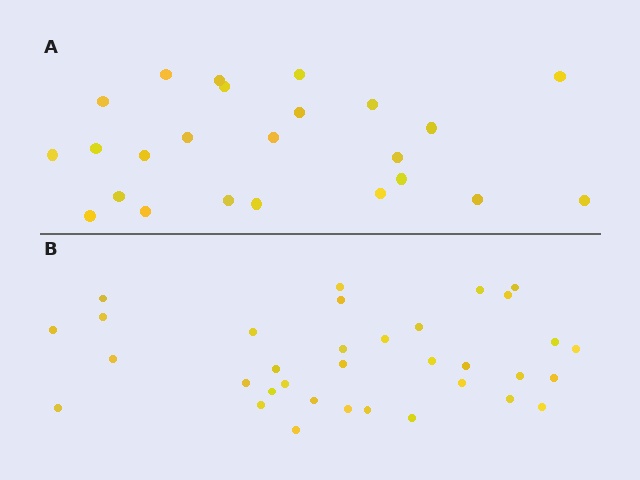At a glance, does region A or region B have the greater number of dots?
Region B (the bottom region) has more dots.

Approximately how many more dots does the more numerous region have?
Region B has roughly 10 or so more dots than region A.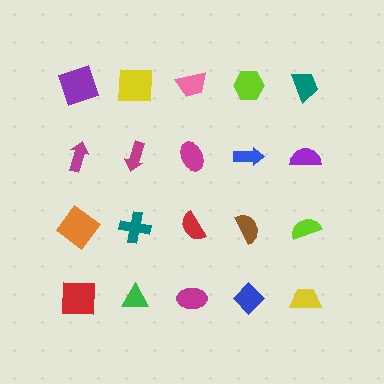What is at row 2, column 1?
A magenta arrow.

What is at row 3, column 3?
A red semicircle.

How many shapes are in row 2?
5 shapes.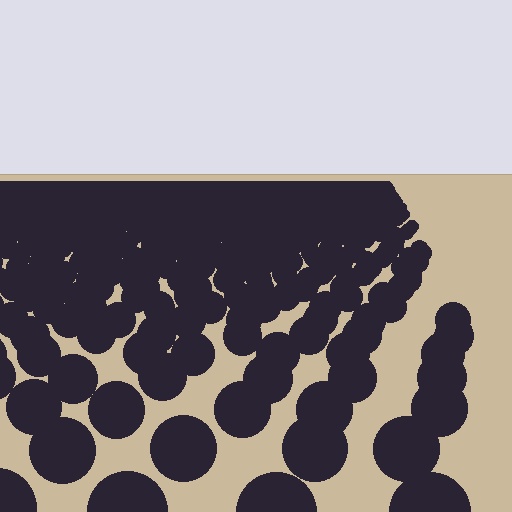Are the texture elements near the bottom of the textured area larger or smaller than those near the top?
Larger. Near the bottom, elements are closer to the viewer and appear at a bigger on-screen size.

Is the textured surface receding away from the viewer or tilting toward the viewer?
The surface is receding away from the viewer. Texture elements get smaller and denser toward the top.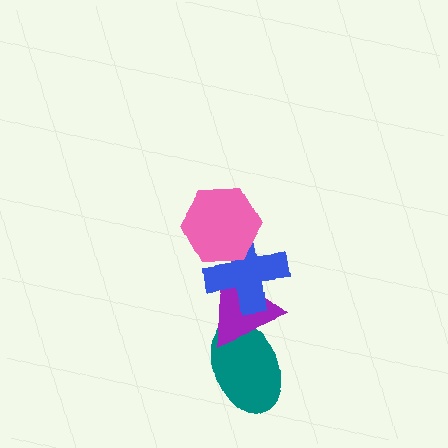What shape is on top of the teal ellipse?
The purple triangle is on top of the teal ellipse.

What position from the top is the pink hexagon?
The pink hexagon is 1st from the top.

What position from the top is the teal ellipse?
The teal ellipse is 4th from the top.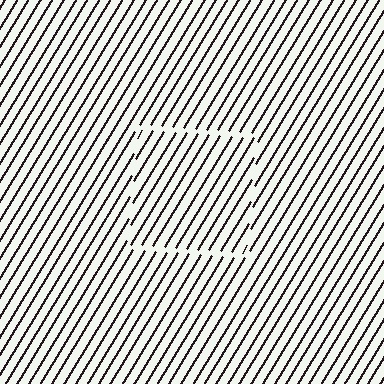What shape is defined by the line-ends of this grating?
An illusory square. The interior of the shape contains the same grating, shifted by half a period — the contour is defined by the phase discontinuity where line-ends from the inner and outer gratings abut.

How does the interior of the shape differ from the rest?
The interior of the shape contains the same grating, shifted by half a period — the contour is defined by the phase discontinuity where line-ends from the inner and outer gratings abut.